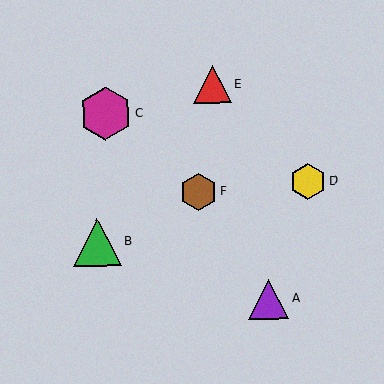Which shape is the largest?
The magenta hexagon (labeled C) is the largest.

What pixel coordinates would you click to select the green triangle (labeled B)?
Click at (97, 242) to select the green triangle B.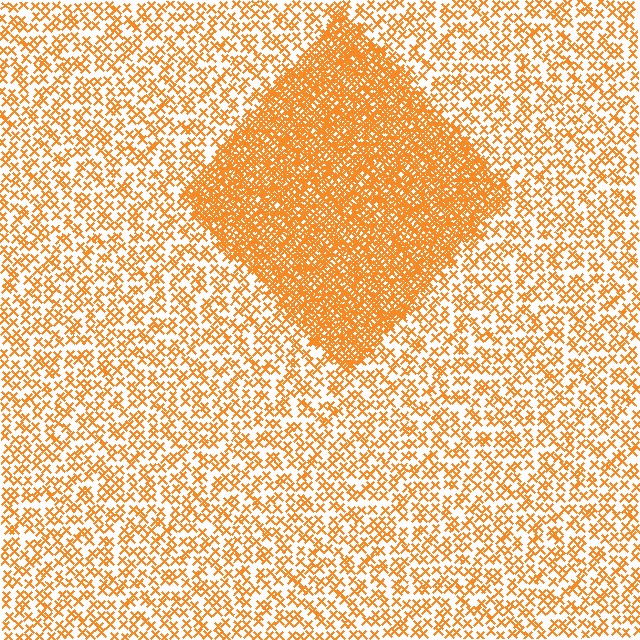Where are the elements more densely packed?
The elements are more densely packed inside the diamond boundary.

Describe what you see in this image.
The image contains small orange elements arranged at two different densities. A diamond-shaped region is visible where the elements are more densely packed than the surrounding area.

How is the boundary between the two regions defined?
The boundary is defined by a change in element density (approximately 2.8x ratio). All elements are the same color, size, and shape.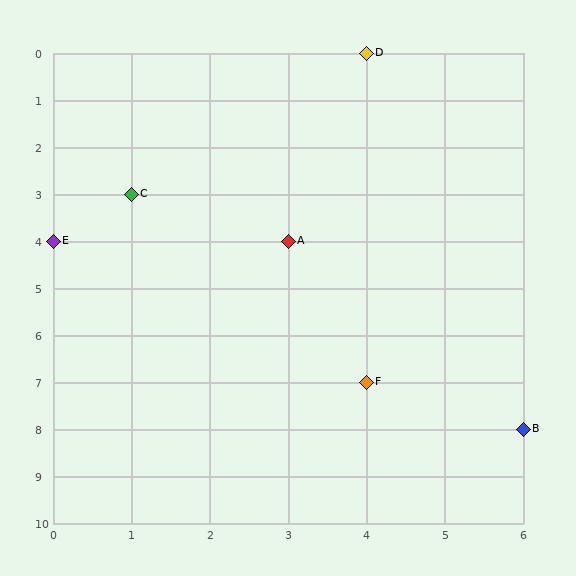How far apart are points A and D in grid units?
Points A and D are 1 column and 4 rows apart (about 4.1 grid units diagonally).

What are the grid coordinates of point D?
Point D is at grid coordinates (4, 0).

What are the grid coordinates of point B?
Point B is at grid coordinates (6, 8).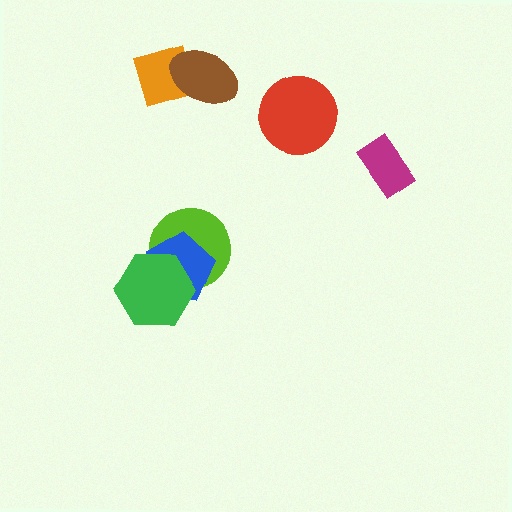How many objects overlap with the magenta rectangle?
0 objects overlap with the magenta rectangle.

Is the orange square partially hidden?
Yes, it is partially covered by another shape.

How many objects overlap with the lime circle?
2 objects overlap with the lime circle.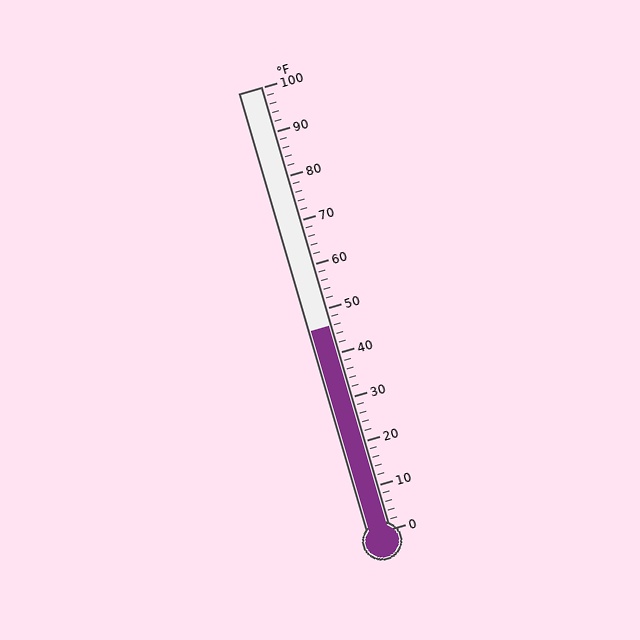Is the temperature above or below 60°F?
The temperature is below 60°F.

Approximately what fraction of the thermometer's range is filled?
The thermometer is filled to approximately 45% of its range.